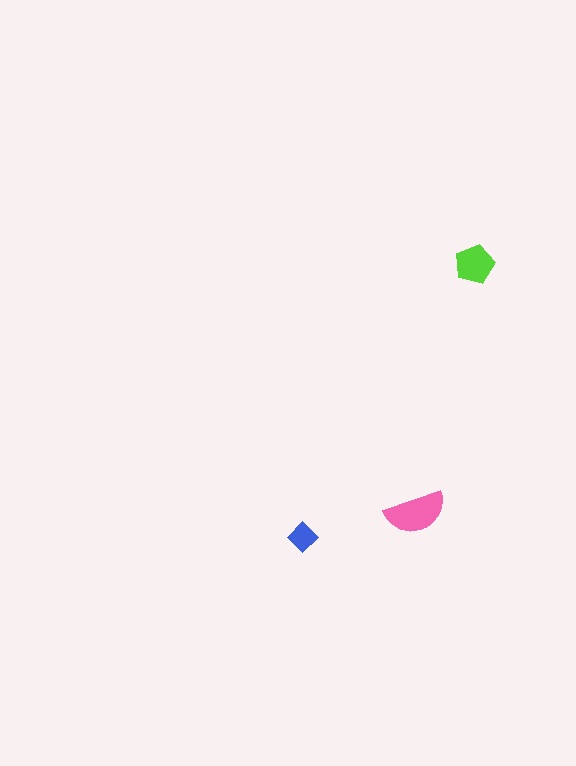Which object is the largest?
The pink semicircle.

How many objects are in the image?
There are 3 objects in the image.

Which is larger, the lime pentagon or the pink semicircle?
The pink semicircle.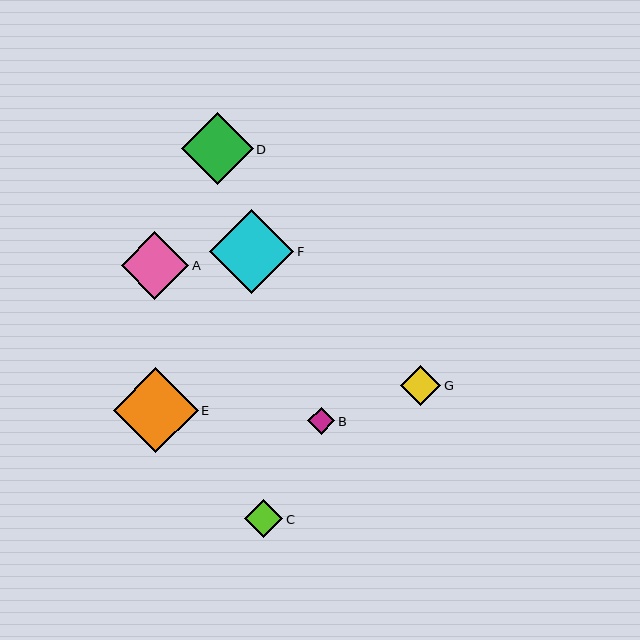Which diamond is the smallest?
Diamond B is the smallest with a size of approximately 27 pixels.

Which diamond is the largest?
Diamond F is the largest with a size of approximately 85 pixels.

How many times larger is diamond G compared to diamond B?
Diamond G is approximately 1.5 times the size of diamond B.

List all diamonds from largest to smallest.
From largest to smallest: F, E, D, A, G, C, B.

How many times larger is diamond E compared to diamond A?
Diamond E is approximately 1.3 times the size of diamond A.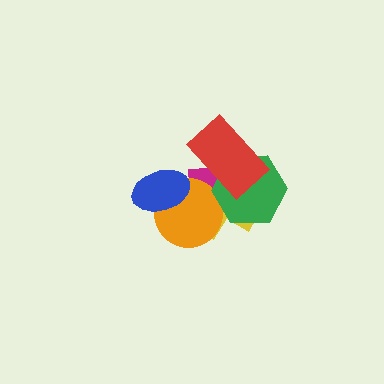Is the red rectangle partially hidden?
No, no other shape covers it.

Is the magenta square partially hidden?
Yes, it is partially covered by another shape.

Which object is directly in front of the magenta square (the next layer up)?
The orange circle is directly in front of the magenta square.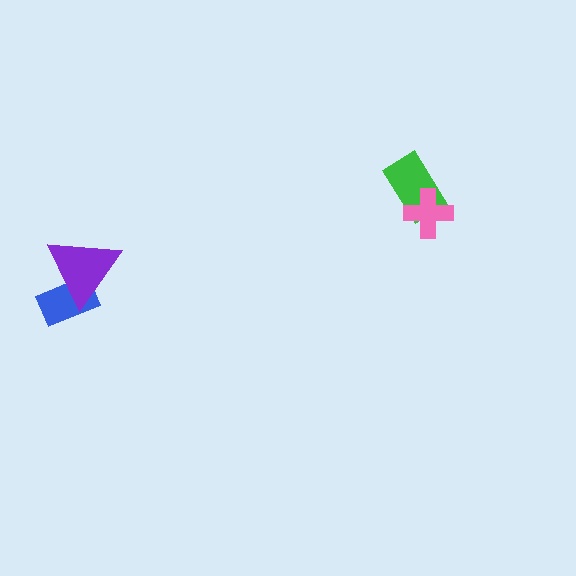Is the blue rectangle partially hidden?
Yes, it is partially covered by another shape.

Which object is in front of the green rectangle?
The pink cross is in front of the green rectangle.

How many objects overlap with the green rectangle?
1 object overlaps with the green rectangle.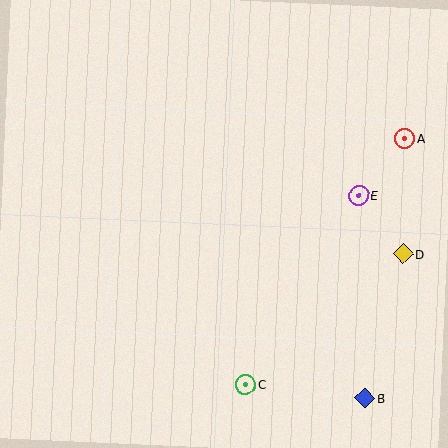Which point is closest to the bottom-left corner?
Point C is closest to the bottom-left corner.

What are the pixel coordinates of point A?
Point A is at (405, 138).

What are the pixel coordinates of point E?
Point E is at (358, 196).